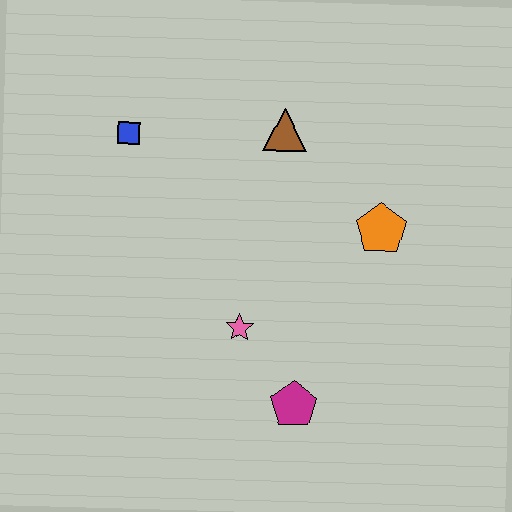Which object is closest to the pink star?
The magenta pentagon is closest to the pink star.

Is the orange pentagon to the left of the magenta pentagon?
No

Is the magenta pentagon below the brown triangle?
Yes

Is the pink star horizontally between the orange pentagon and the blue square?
Yes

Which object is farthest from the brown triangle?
The magenta pentagon is farthest from the brown triangle.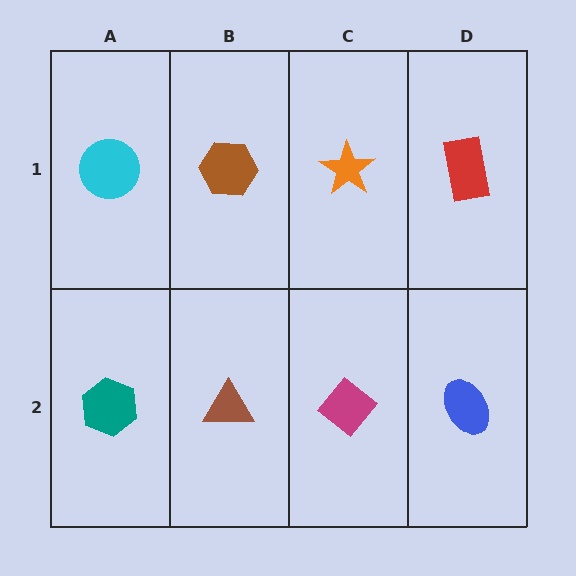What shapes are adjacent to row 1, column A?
A teal hexagon (row 2, column A), a brown hexagon (row 1, column B).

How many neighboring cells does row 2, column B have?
3.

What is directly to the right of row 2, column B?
A magenta diamond.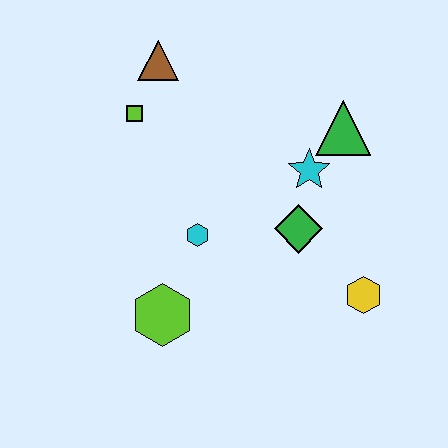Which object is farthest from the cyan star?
The lime hexagon is farthest from the cyan star.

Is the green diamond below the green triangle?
Yes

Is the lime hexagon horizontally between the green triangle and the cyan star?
No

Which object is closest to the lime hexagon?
The cyan hexagon is closest to the lime hexagon.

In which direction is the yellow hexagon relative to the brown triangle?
The yellow hexagon is below the brown triangle.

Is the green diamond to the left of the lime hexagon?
No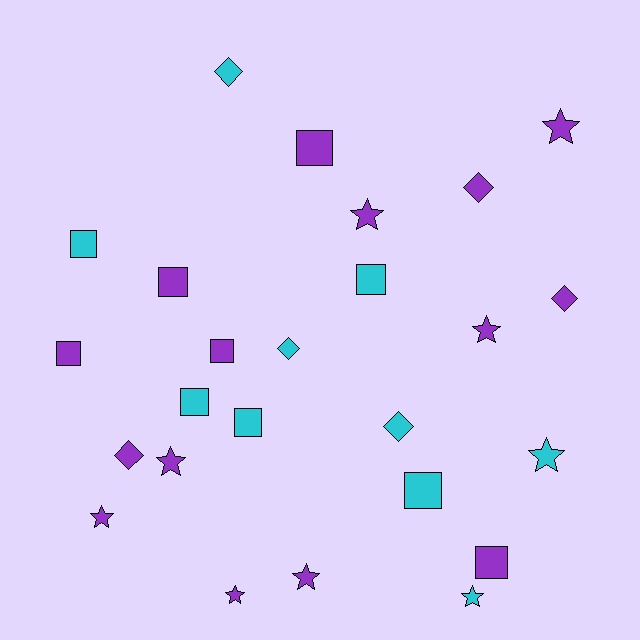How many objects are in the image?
There are 25 objects.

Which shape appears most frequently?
Square, with 10 objects.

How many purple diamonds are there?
There are 3 purple diamonds.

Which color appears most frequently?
Purple, with 15 objects.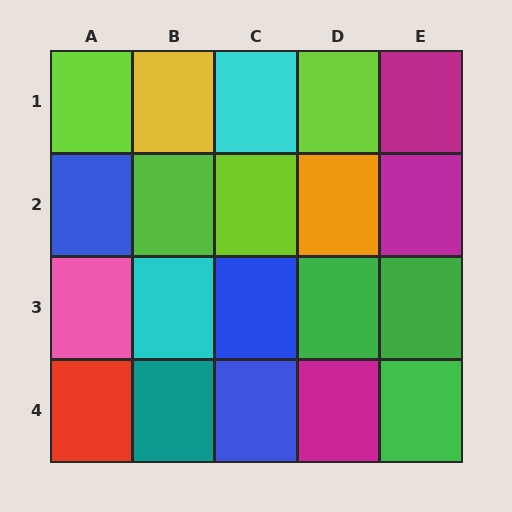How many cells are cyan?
2 cells are cyan.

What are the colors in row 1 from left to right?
Lime, yellow, cyan, lime, magenta.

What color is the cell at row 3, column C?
Blue.